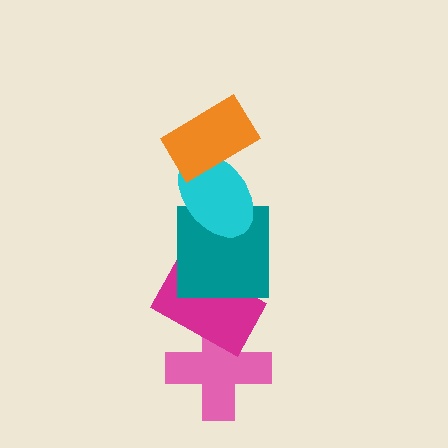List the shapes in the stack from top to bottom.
From top to bottom: the orange rectangle, the cyan ellipse, the teal square, the magenta rectangle, the pink cross.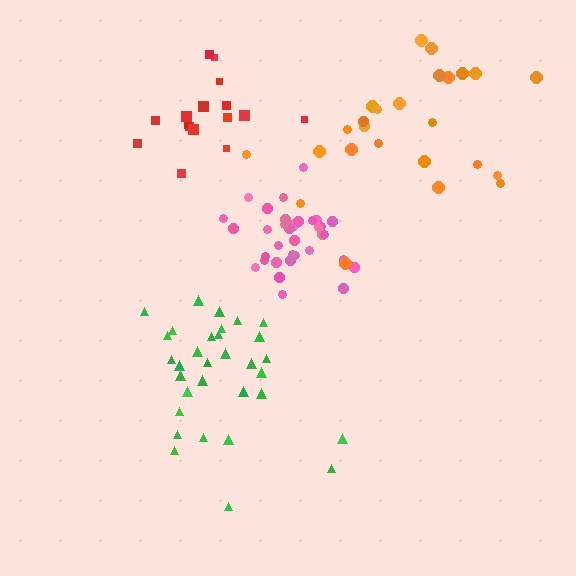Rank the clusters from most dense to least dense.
pink, green, red, orange.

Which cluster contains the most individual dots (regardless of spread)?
Pink (35).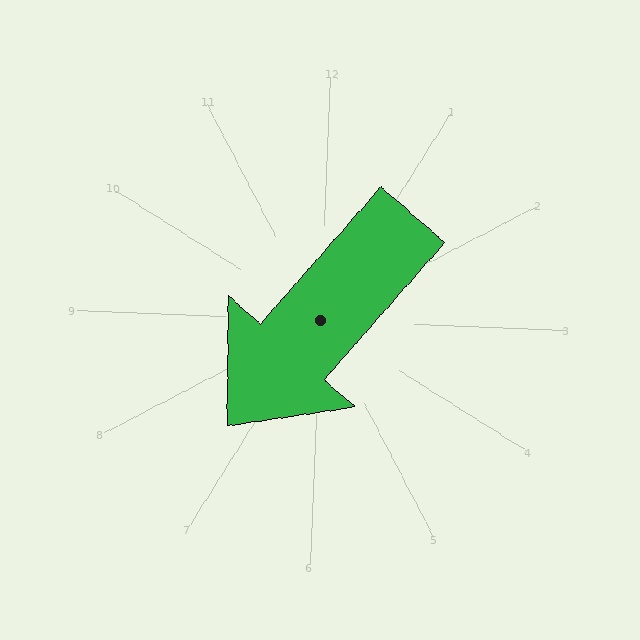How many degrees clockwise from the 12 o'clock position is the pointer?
Approximately 219 degrees.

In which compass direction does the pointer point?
Southwest.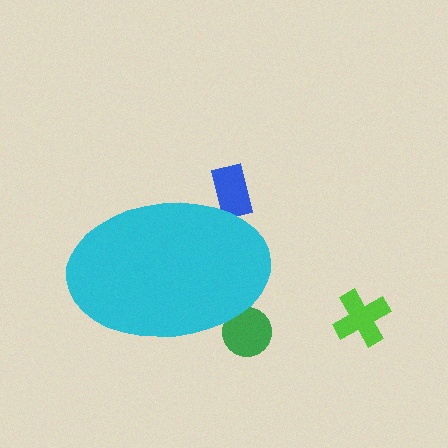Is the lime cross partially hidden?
No, the lime cross is fully visible.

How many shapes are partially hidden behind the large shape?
2 shapes are partially hidden.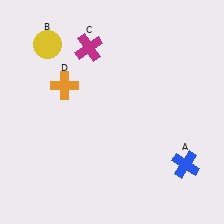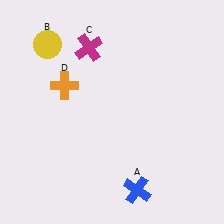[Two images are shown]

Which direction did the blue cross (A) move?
The blue cross (A) moved left.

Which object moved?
The blue cross (A) moved left.